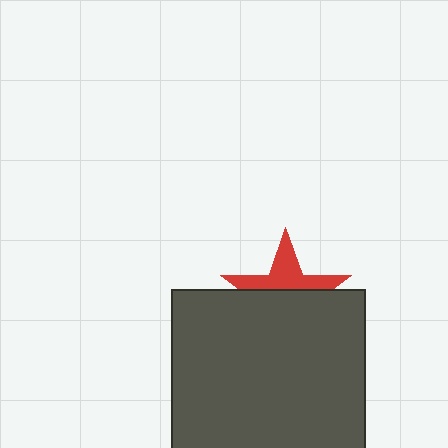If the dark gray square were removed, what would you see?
You would see the complete red star.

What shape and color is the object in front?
The object in front is a dark gray square.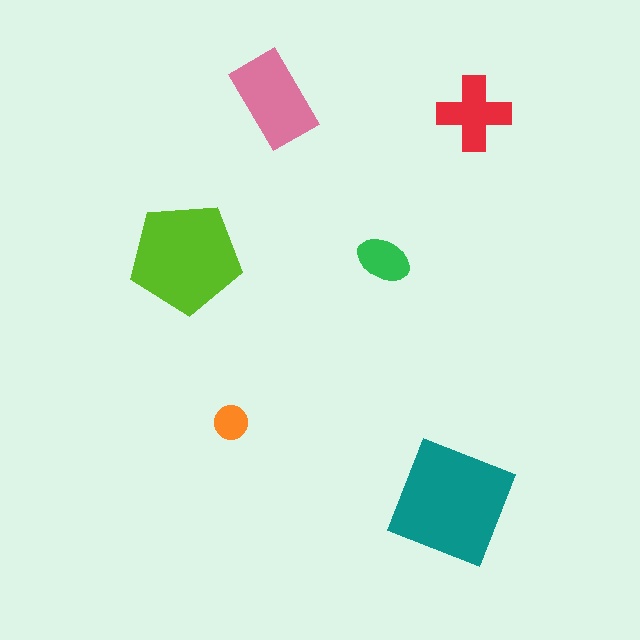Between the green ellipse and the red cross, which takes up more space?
The red cross.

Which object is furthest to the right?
The red cross is rightmost.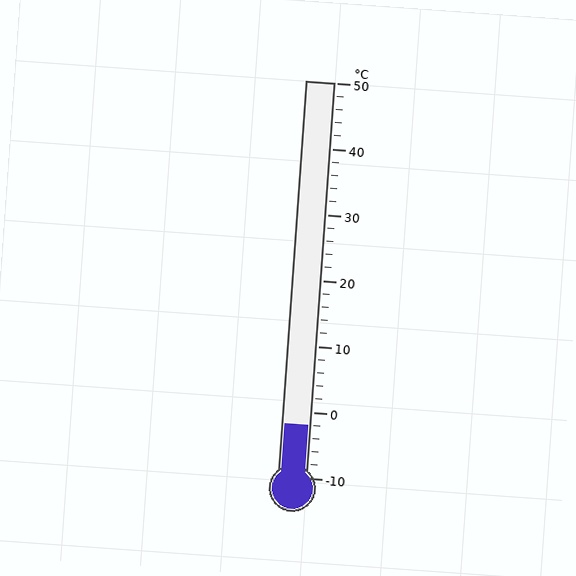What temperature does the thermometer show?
The thermometer shows approximately -2°C.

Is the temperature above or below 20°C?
The temperature is below 20°C.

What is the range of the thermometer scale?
The thermometer scale ranges from -10°C to 50°C.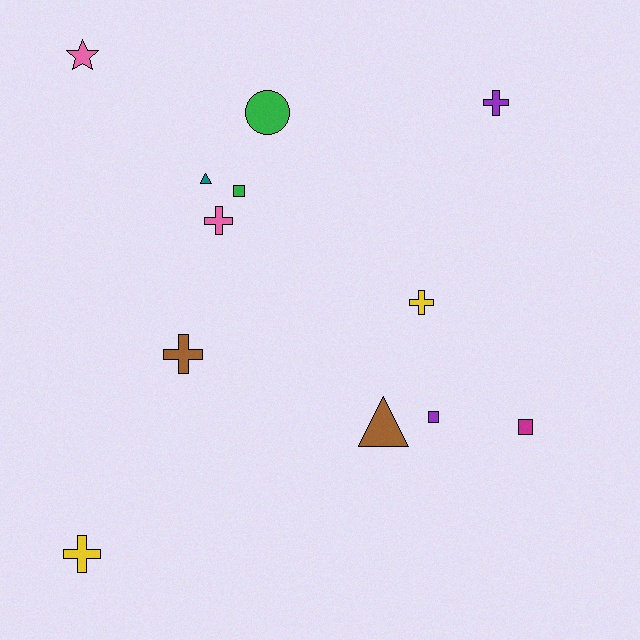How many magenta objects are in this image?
There is 1 magenta object.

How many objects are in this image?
There are 12 objects.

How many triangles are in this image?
There are 2 triangles.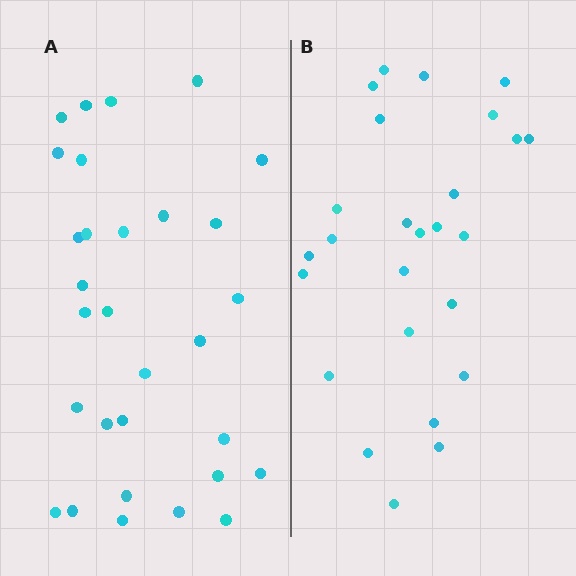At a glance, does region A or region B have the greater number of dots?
Region A (the left region) has more dots.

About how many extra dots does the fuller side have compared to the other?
Region A has about 4 more dots than region B.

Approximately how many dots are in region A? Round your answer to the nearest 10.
About 30 dots.